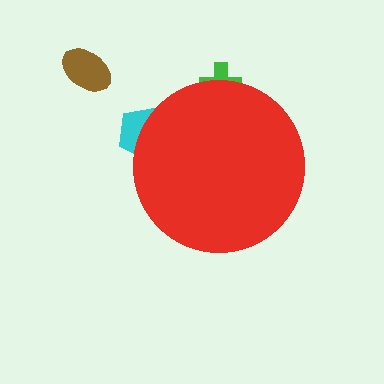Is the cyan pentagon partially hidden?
Yes, the cyan pentagon is partially hidden behind the red circle.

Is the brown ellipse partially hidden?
No, the brown ellipse is fully visible.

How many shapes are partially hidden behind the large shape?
2 shapes are partially hidden.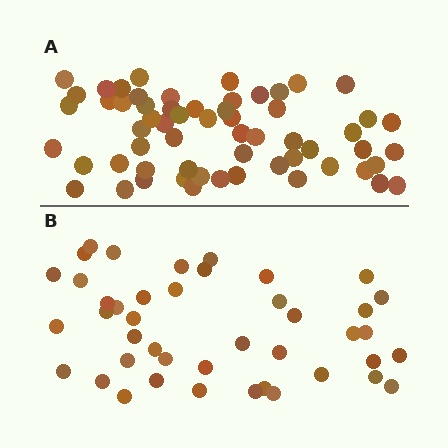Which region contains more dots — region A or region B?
Region A (the top region) has more dots.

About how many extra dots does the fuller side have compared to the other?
Region A has approximately 15 more dots than region B.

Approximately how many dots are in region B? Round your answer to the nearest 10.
About 40 dots. (The exact count is 43, which rounds to 40.)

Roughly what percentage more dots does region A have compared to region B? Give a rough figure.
About 40% more.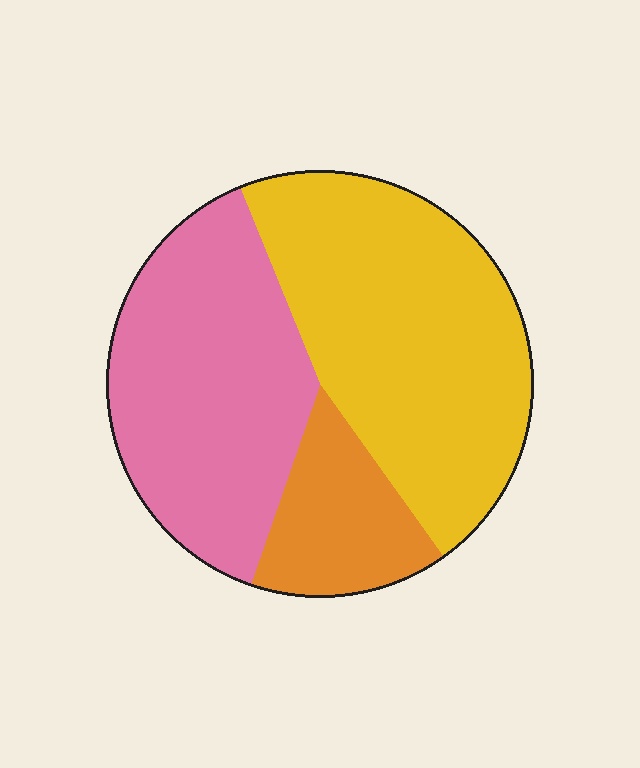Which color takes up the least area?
Orange, at roughly 15%.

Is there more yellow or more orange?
Yellow.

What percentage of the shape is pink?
Pink takes up about three eighths (3/8) of the shape.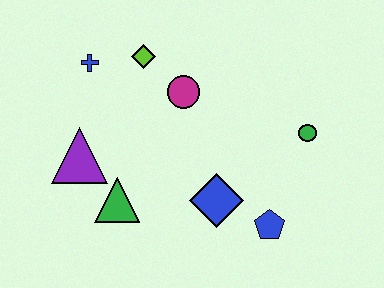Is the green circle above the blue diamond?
Yes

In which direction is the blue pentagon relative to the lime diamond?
The blue pentagon is below the lime diamond.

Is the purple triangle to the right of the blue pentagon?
No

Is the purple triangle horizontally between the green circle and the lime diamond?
No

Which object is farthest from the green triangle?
The green circle is farthest from the green triangle.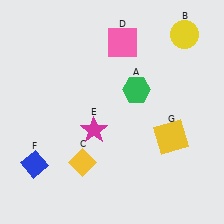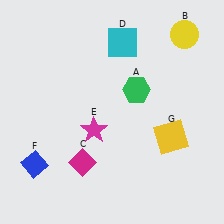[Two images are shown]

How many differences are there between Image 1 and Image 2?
There are 2 differences between the two images.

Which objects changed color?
C changed from yellow to magenta. D changed from pink to cyan.